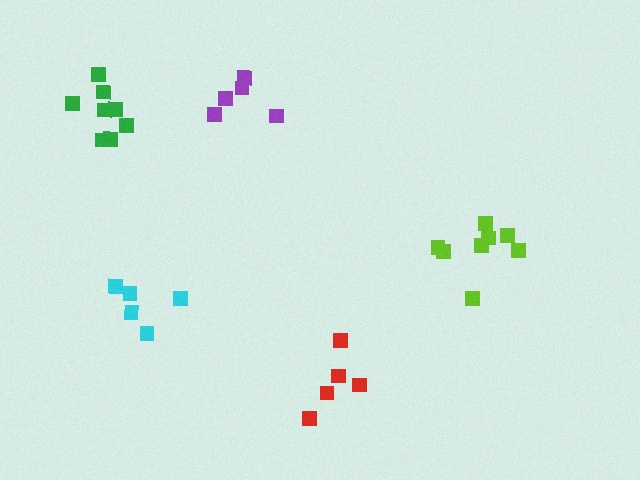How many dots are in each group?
Group 1: 5 dots, Group 2: 8 dots, Group 3: 5 dots, Group 4: 5 dots, Group 5: 8 dots (31 total).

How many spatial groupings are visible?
There are 5 spatial groupings.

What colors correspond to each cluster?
The clusters are colored: cyan, lime, red, purple, green.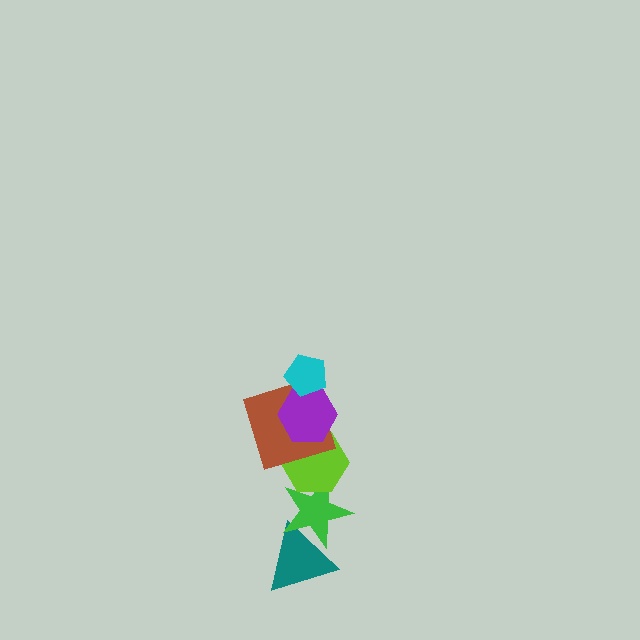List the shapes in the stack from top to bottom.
From top to bottom: the cyan pentagon, the purple hexagon, the brown square, the lime hexagon, the green star, the teal triangle.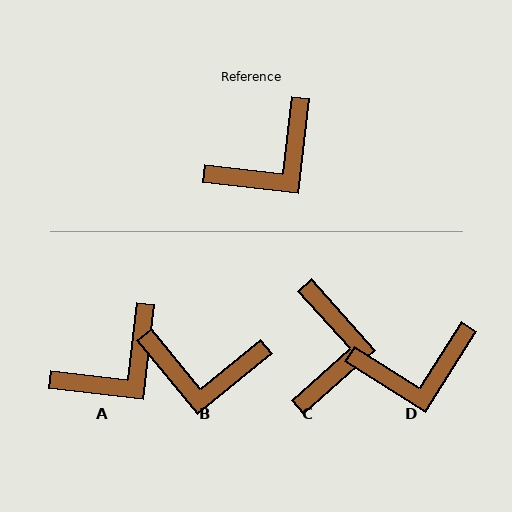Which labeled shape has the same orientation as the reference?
A.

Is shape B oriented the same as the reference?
No, it is off by about 44 degrees.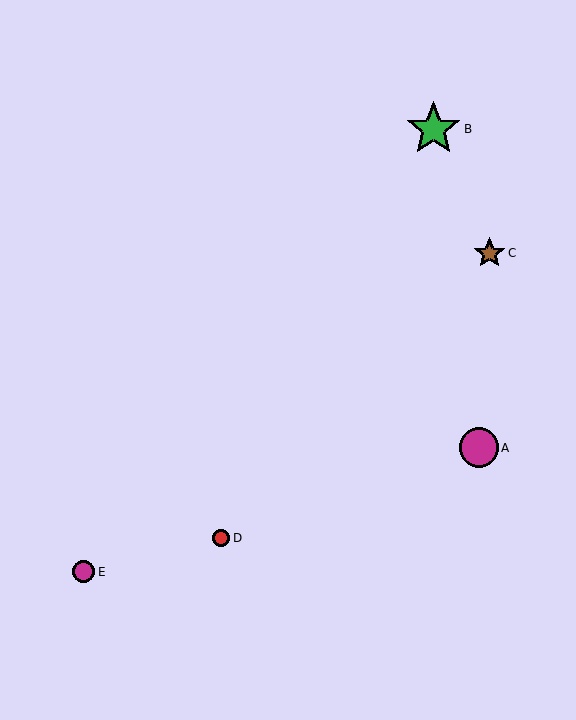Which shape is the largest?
The green star (labeled B) is the largest.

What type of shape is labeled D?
Shape D is a red circle.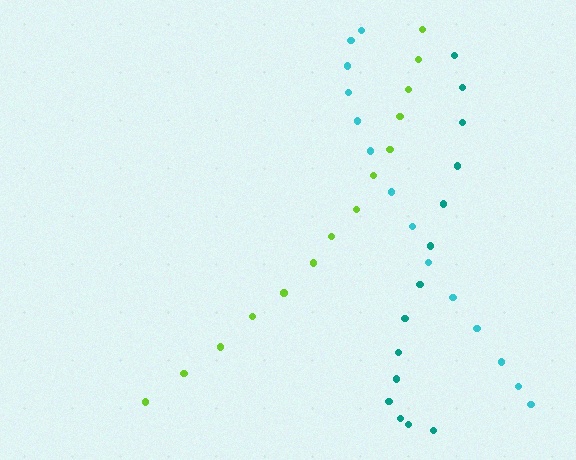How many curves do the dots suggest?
There are 3 distinct paths.